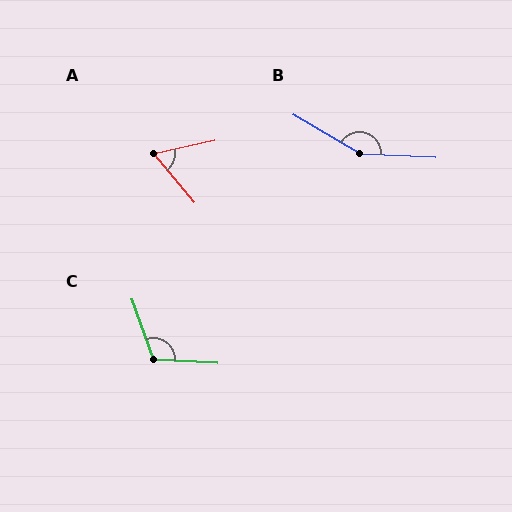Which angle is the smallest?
A, at approximately 63 degrees.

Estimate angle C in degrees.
Approximately 112 degrees.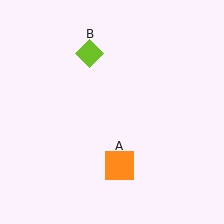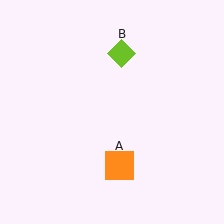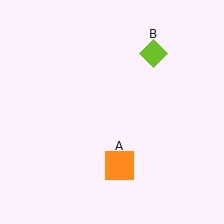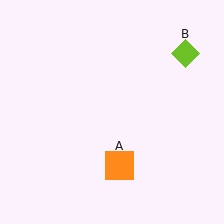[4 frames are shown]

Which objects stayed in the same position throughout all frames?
Orange square (object A) remained stationary.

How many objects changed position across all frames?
1 object changed position: lime diamond (object B).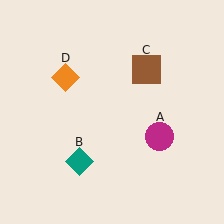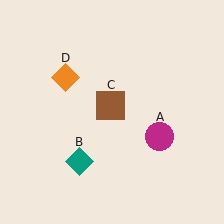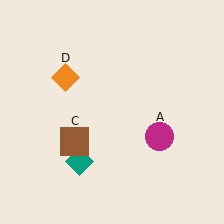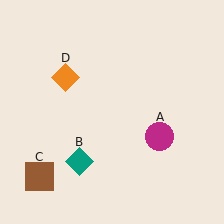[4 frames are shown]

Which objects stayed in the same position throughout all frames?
Magenta circle (object A) and teal diamond (object B) and orange diamond (object D) remained stationary.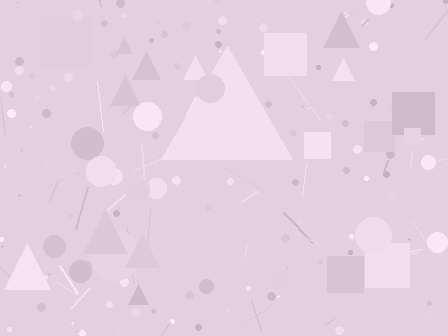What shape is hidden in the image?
A triangle is hidden in the image.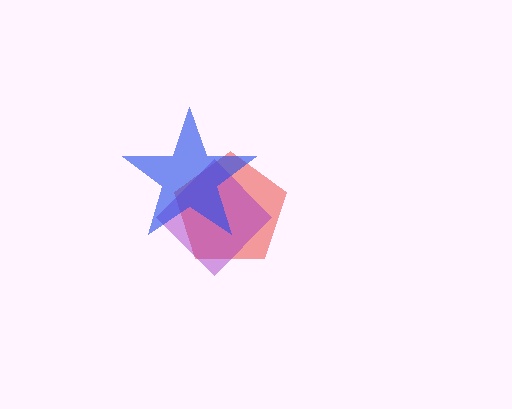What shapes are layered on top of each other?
The layered shapes are: a red pentagon, a purple diamond, a blue star.